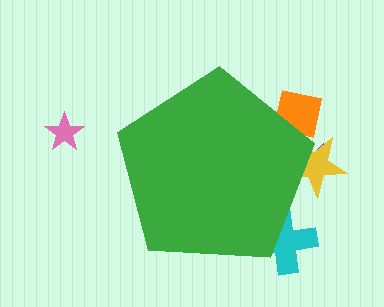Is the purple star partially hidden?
Yes, the purple star is partially hidden behind the green pentagon.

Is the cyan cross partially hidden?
Yes, the cyan cross is partially hidden behind the green pentagon.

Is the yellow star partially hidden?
Yes, the yellow star is partially hidden behind the green pentagon.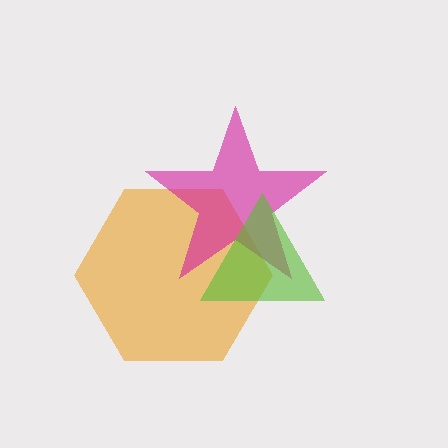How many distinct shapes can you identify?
There are 3 distinct shapes: an orange hexagon, a magenta star, a lime triangle.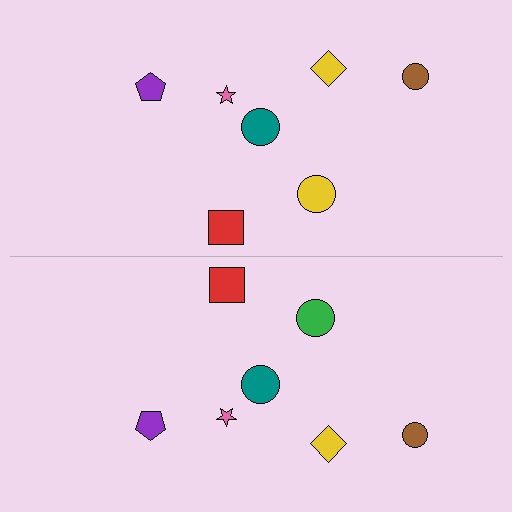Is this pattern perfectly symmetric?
No, the pattern is not perfectly symmetric. The green circle on the bottom side breaks the symmetry — its mirror counterpart is yellow.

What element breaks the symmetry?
The green circle on the bottom side breaks the symmetry — its mirror counterpart is yellow.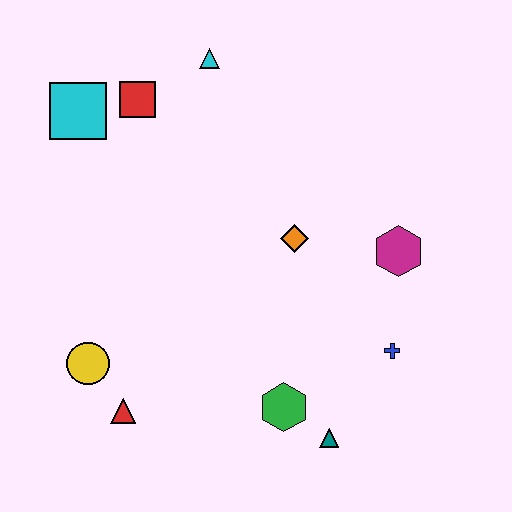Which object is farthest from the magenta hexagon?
The cyan square is farthest from the magenta hexagon.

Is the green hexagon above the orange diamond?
No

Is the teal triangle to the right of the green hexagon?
Yes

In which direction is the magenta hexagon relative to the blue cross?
The magenta hexagon is above the blue cross.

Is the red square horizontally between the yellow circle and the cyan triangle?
Yes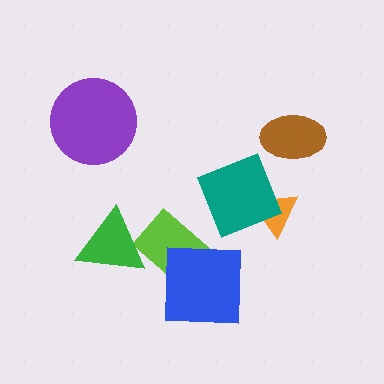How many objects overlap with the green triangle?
1 object overlaps with the green triangle.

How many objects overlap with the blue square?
1 object overlaps with the blue square.